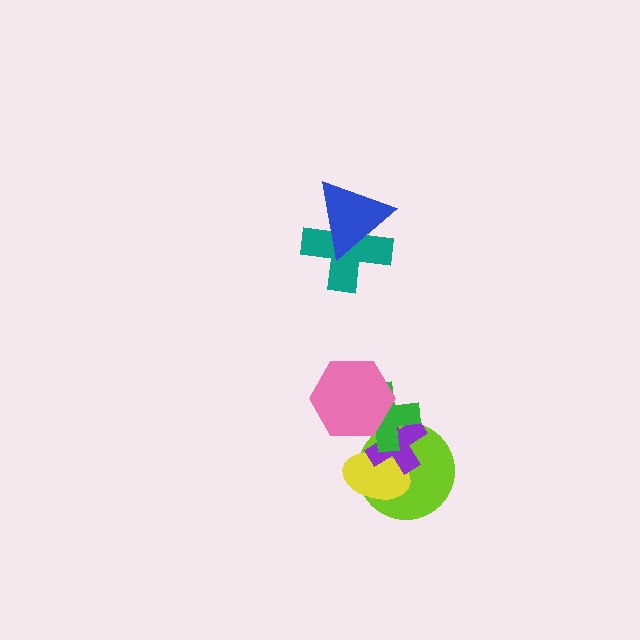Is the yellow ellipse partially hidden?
Yes, it is partially covered by another shape.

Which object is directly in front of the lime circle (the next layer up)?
The yellow ellipse is directly in front of the lime circle.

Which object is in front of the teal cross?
The blue triangle is in front of the teal cross.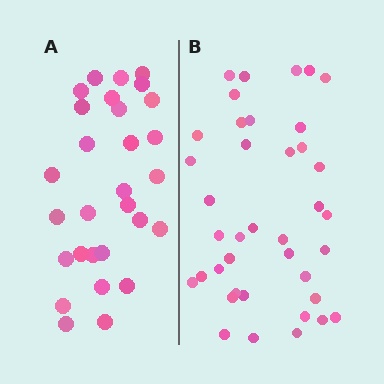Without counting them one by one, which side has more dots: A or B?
Region B (the right region) has more dots.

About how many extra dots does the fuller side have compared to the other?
Region B has roughly 10 or so more dots than region A.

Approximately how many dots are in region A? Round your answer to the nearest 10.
About 30 dots. (The exact count is 29, which rounds to 30.)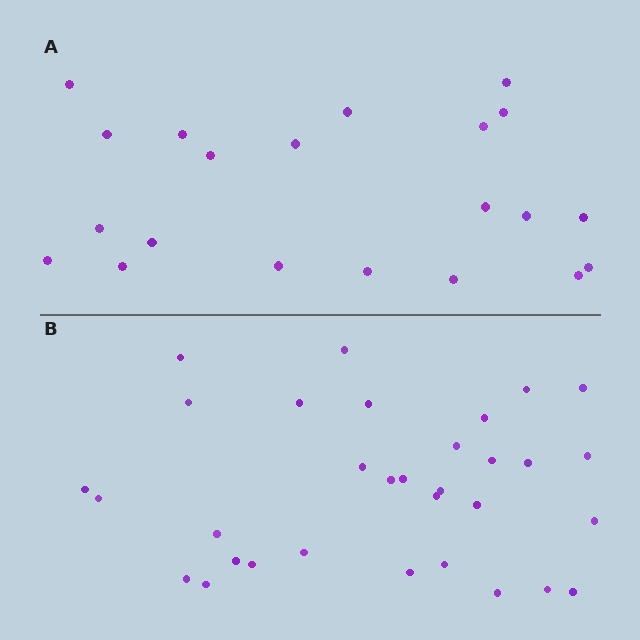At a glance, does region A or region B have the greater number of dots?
Region B (the bottom region) has more dots.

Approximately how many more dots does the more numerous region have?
Region B has roughly 12 or so more dots than region A.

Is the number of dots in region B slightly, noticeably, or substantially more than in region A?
Region B has substantially more. The ratio is roughly 1.5 to 1.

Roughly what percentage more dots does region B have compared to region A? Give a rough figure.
About 50% more.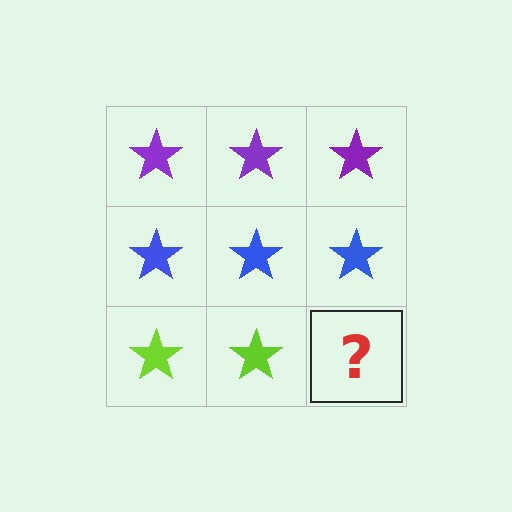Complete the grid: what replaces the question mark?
The question mark should be replaced with a lime star.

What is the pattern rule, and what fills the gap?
The rule is that each row has a consistent color. The gap should be filled with a lime star.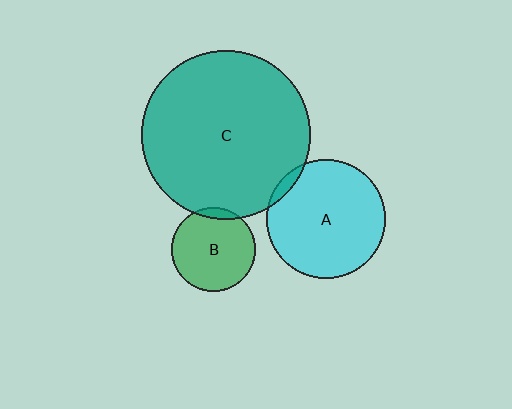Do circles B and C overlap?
Yes.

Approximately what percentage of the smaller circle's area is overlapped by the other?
Approximately 5%.